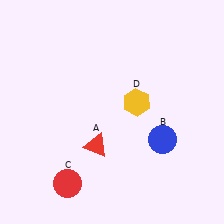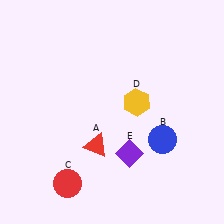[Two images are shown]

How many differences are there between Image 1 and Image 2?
There is 1 difference between the two images.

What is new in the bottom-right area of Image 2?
A purple diamond (E) was added in the bottom-right area of Image 2.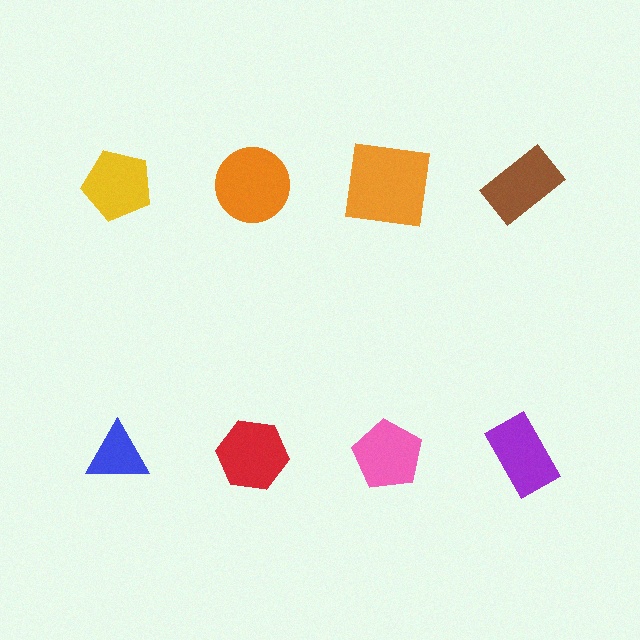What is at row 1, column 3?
An orange square.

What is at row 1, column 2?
An orange circle.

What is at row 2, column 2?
A red hexagon.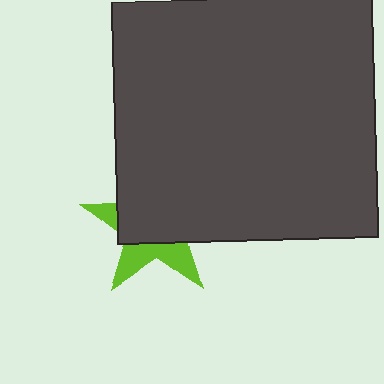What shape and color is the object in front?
The object in front is a dark gray rectangle.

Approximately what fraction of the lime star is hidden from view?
Roughly 64% of the lime star is hidden behind the dark gray rectangle.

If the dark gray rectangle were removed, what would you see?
You would see the complete lime star.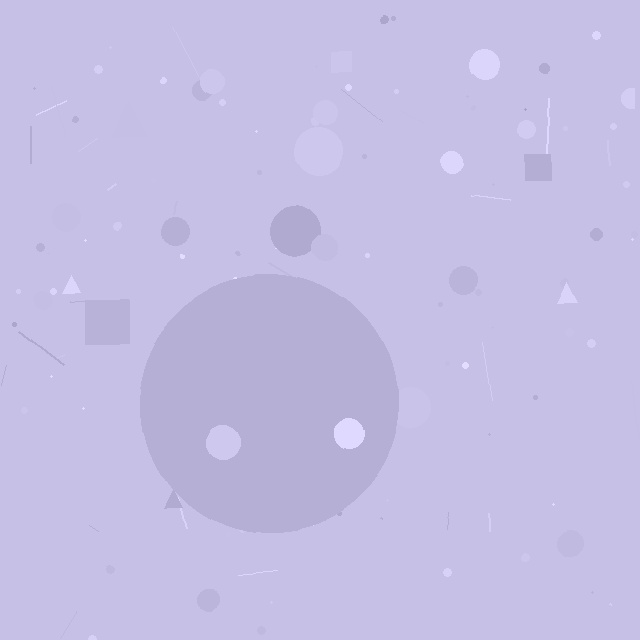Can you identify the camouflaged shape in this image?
The camouflaged shape is a circle.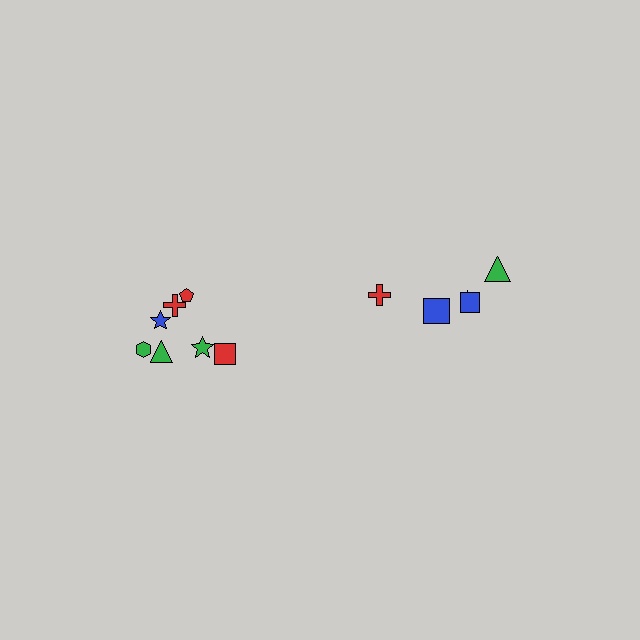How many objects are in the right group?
There are 5 objects.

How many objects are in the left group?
There are 7 objects.